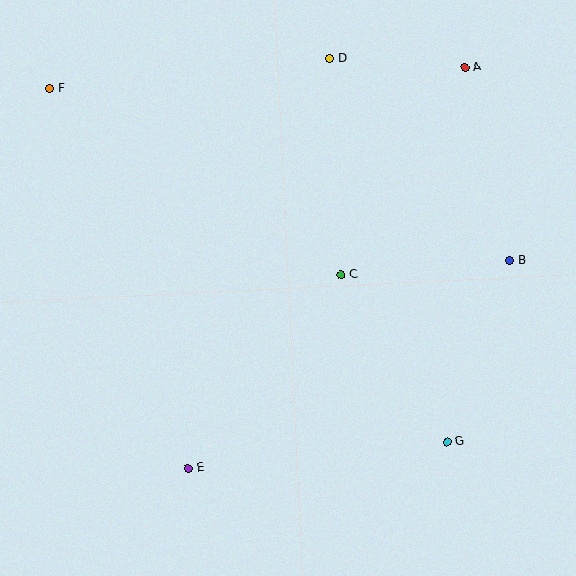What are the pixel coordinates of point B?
Point B is at (510, 260).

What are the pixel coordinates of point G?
Point G is at (447, 442).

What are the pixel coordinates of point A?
Point A is at (465, 68).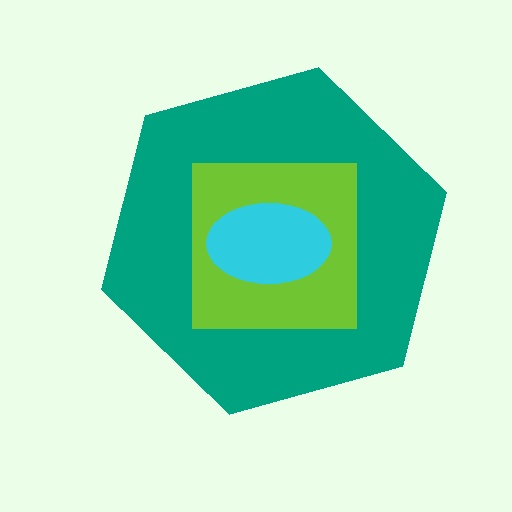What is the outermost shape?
The teal hexagon.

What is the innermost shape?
The cyan ellipse.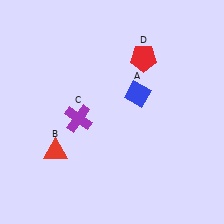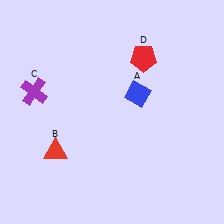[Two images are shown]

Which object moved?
The purple cross (C) moved left.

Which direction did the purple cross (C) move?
The purple cross (C) moved left.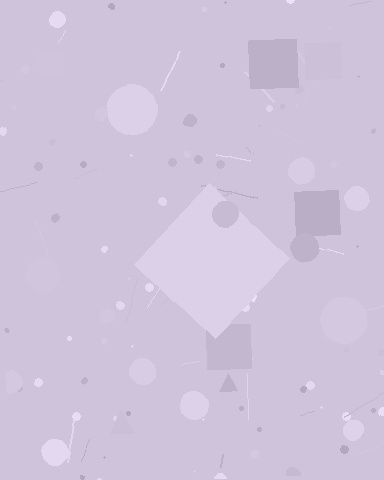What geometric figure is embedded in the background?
A diamond is embedded in the background.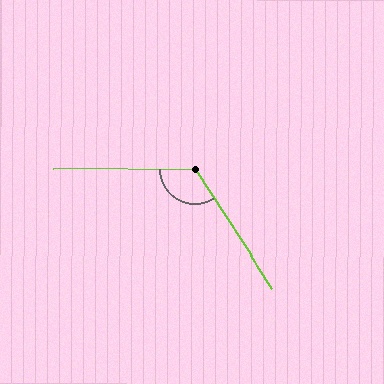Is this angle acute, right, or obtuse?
It is obtuse.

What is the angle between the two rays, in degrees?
Approximately 122 degrees.